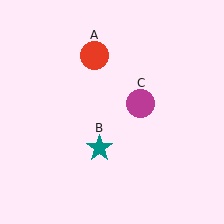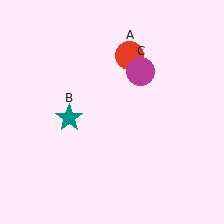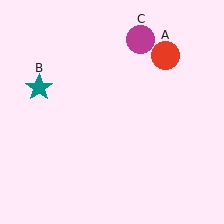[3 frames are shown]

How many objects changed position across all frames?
3 objects changed position: red circle (object A), teal star (object B), magenta circle (object C).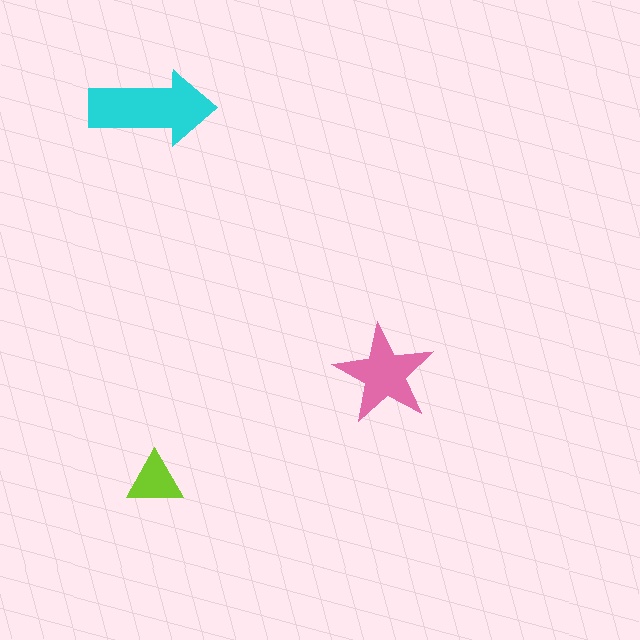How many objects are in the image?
There are 3 objects in the image.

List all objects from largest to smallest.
The cyan arrow, the pink star, the lime triangle.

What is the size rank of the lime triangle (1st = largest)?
3rd.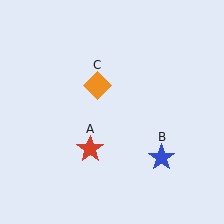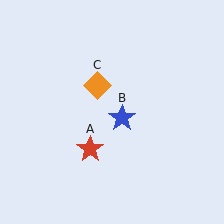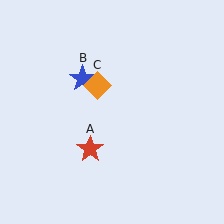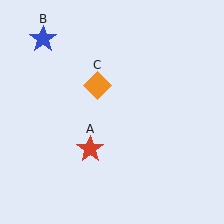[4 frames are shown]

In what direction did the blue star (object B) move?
The blue star (object B) moved up and to the left.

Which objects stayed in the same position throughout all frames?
Red star (object A) and orange diamond (object C) remained stationary.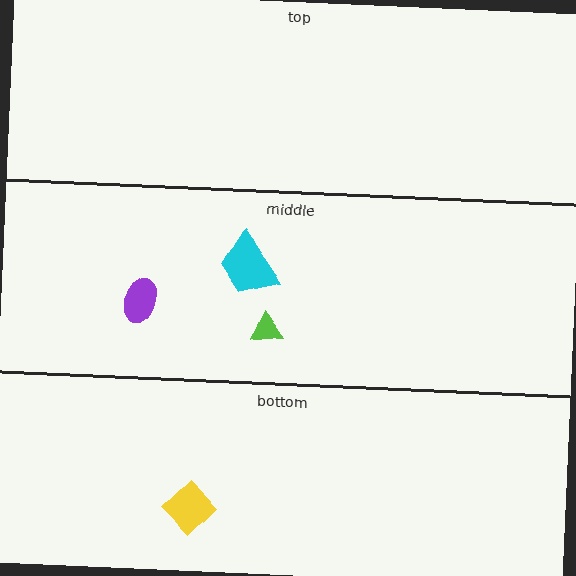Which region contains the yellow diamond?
The bottom region.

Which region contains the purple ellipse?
The middle region.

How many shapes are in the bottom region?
1.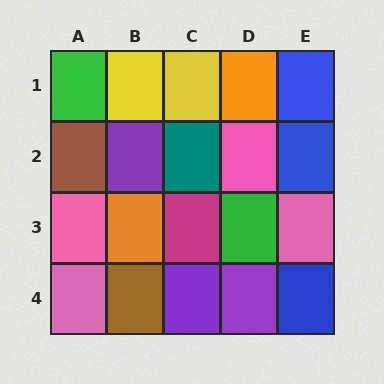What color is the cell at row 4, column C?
Purple.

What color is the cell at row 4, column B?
Brown.